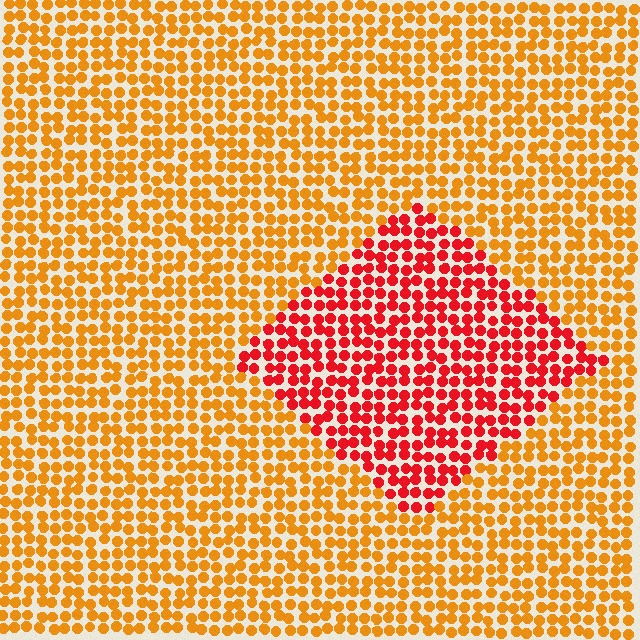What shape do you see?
I see a diamond.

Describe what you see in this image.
The image is filled with small orange elements in a uniform arrangement. A diamond-shaped region is visible where the elements are tinted to a slightly different hue, forming a subtle color boundary.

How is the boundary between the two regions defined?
The boundary is defined purely by a slight shift in hue (about 39 degrees). Spacing, size, and orientation are identical on both sides.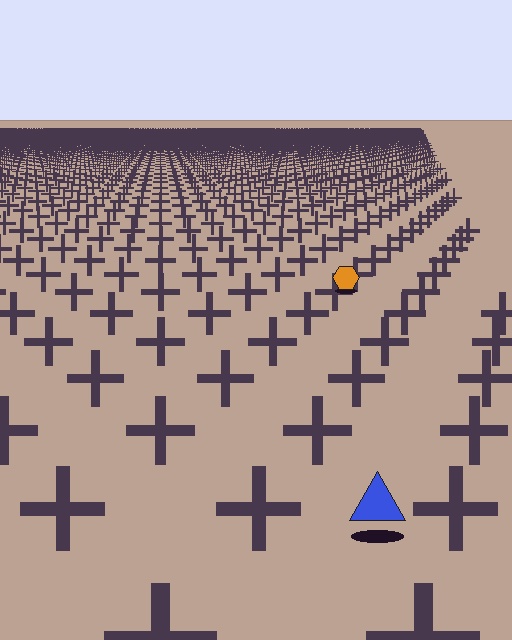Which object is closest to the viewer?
The blue triangle is closest. The texture marks near it are larger and more spread out.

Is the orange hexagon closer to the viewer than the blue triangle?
No. The blue triangle is closer — you can tell from the texture gradient: the ground texture is coarser near it.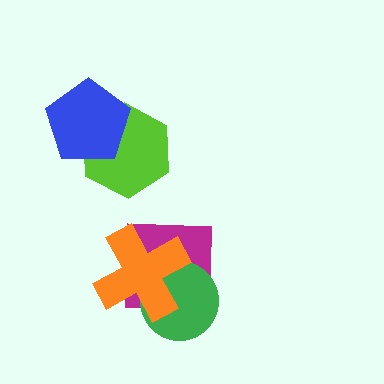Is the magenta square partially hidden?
Yes, it is partially covered by another shape.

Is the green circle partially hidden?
Yes, it is partially covered by another shape.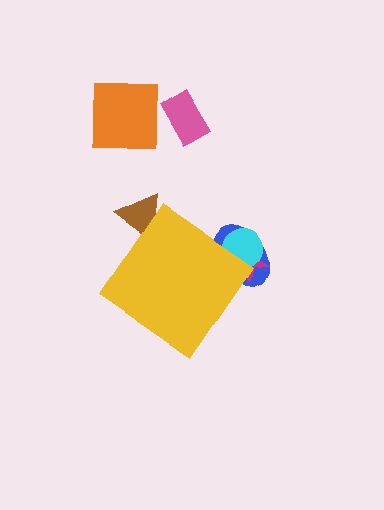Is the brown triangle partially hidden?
Yes, the brown triangle is partially hidden behind the yellow diamond.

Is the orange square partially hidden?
No, the orange square is fully visible.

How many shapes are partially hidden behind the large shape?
4 shapes are partially hidden.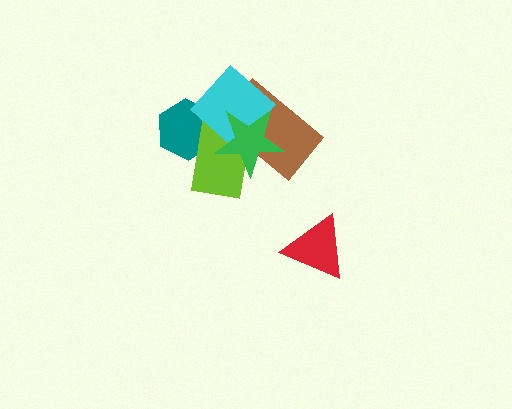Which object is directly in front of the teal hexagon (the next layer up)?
The lime rectangle is directly in front of the teal hexagon.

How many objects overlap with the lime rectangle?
4 objects overlap with the lime rectangle.